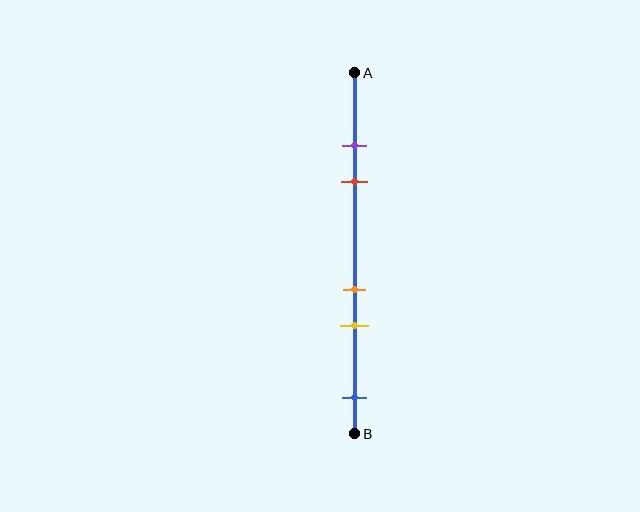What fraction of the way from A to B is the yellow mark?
The yellow mark is approximately 70% (0.7) of the way from A to B.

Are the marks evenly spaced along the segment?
No, the marks are not evenly spaced.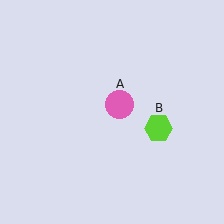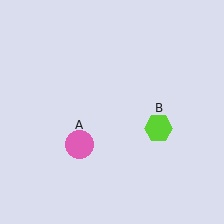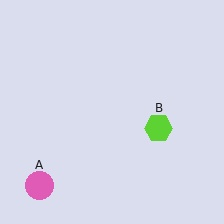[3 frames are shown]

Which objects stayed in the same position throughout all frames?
Lime hexagon (object B) remained stationary.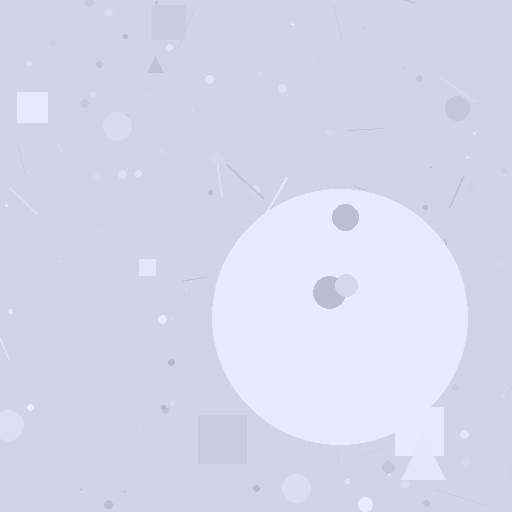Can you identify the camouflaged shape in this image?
The camouflaged shape is a circle.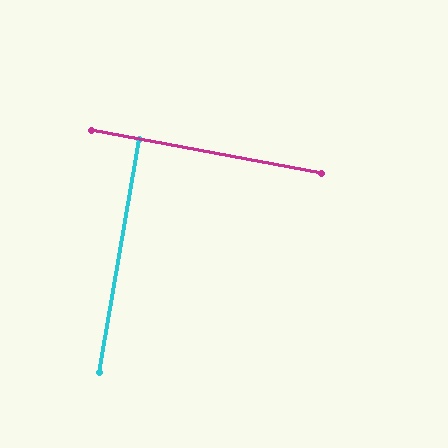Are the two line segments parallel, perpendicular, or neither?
Perpendicular — they meet at approximately 89°.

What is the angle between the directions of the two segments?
Approximately 89 degrees.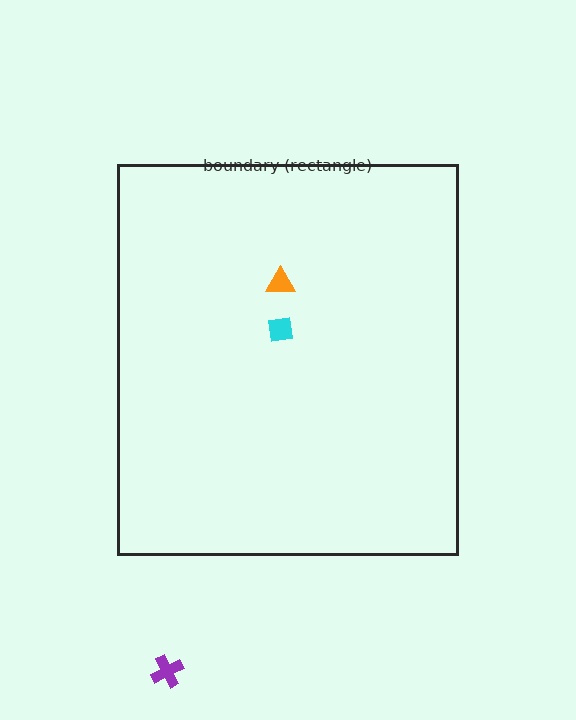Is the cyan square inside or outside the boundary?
Inside.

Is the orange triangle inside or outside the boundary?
Inside.